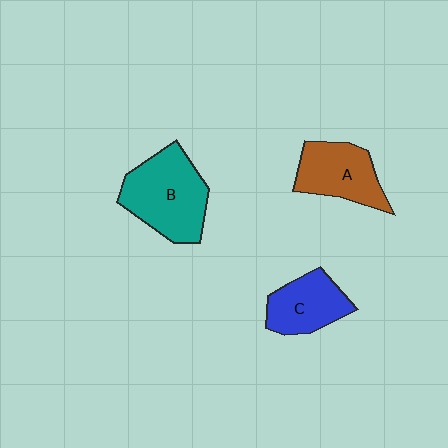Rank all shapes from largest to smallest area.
From largest to smallest: B (teal), A (brown), C (blue).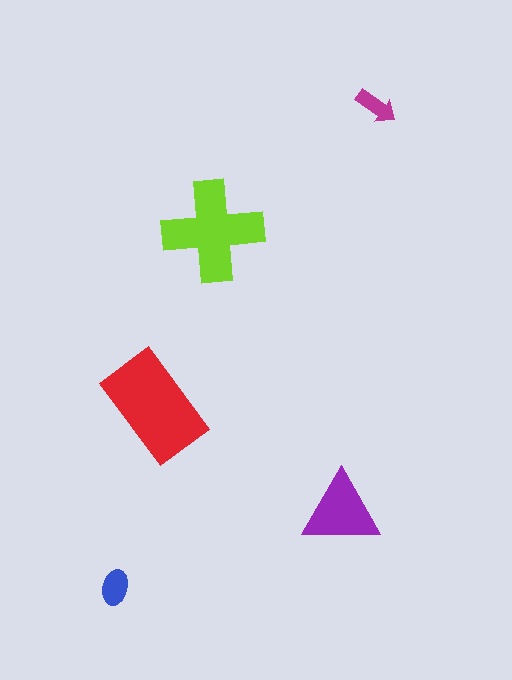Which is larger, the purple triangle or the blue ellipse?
The purple triangle.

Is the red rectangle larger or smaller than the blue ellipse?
Larger.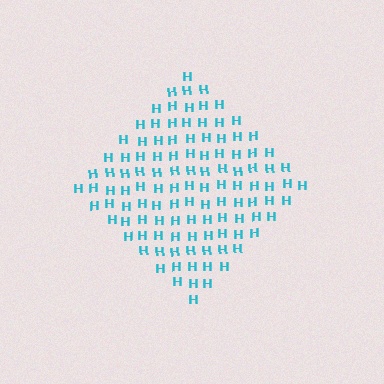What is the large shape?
The large shape is a diamond.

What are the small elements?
The small elements are letter H's.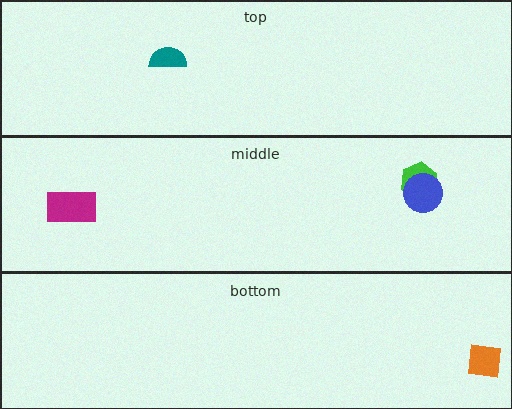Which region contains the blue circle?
The middle region.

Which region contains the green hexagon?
The middle region.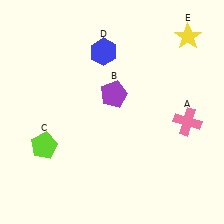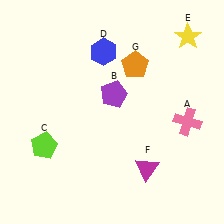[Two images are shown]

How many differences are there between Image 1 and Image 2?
There are 2 differences between the two images.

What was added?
A magenta triangle (F), an orange pentagon (G) were added in Image 2.